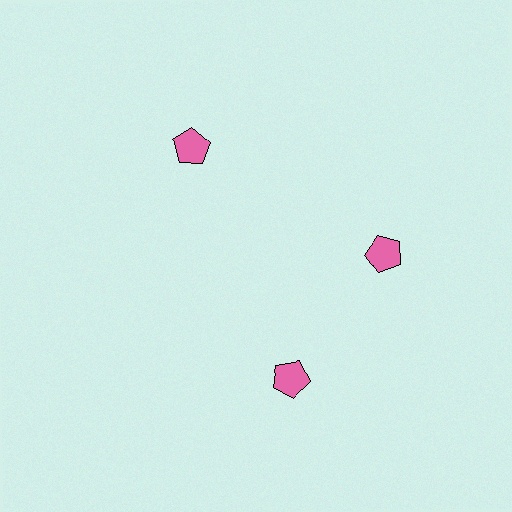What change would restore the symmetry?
The symmetry would be restored by rotating it back into even spacing with its neighbors so that all 3 pentagons sit at equal angles and equal distance from the center.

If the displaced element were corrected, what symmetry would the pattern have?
It would have 3-fold rotational symmetry — the pattern would map onto itself every 120 degrees.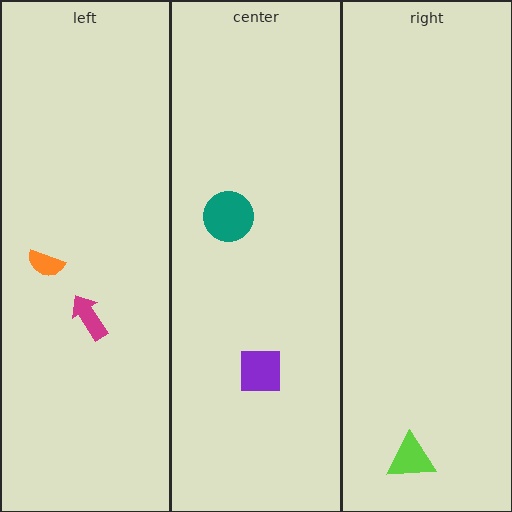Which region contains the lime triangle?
The right region.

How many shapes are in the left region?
2.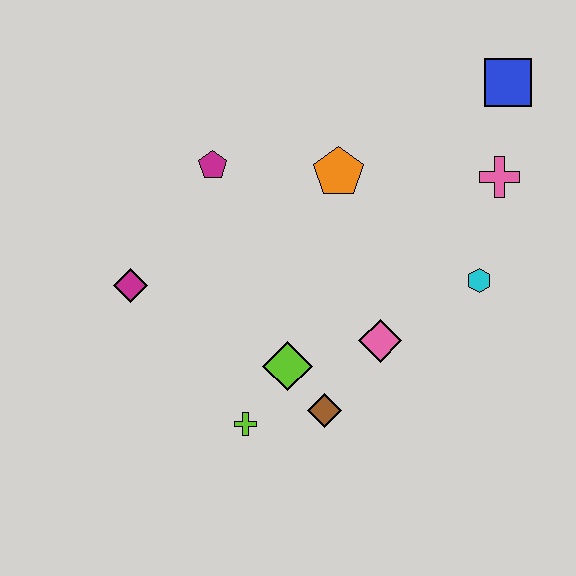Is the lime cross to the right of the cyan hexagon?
No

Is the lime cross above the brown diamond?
No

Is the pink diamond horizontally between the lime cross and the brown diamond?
No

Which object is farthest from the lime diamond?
The blue square is farthest from the lime diamond.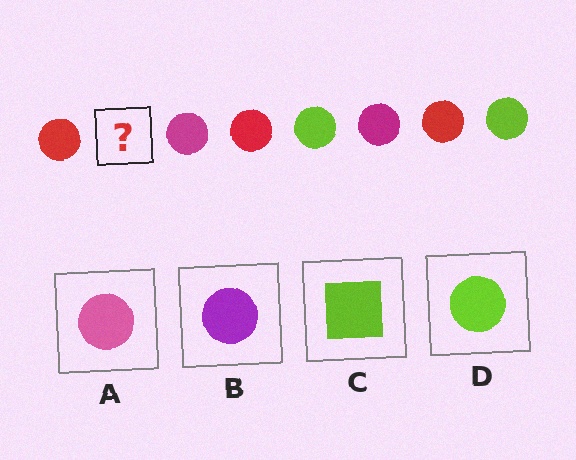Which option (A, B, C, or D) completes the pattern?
D.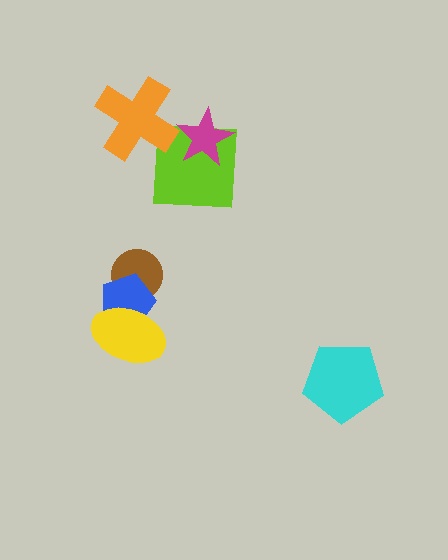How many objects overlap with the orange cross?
0 objects overlap with the orange cross.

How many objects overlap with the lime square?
1 object overlaps with the lime square.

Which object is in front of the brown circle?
The blue pentagon is in front of the brown circle.